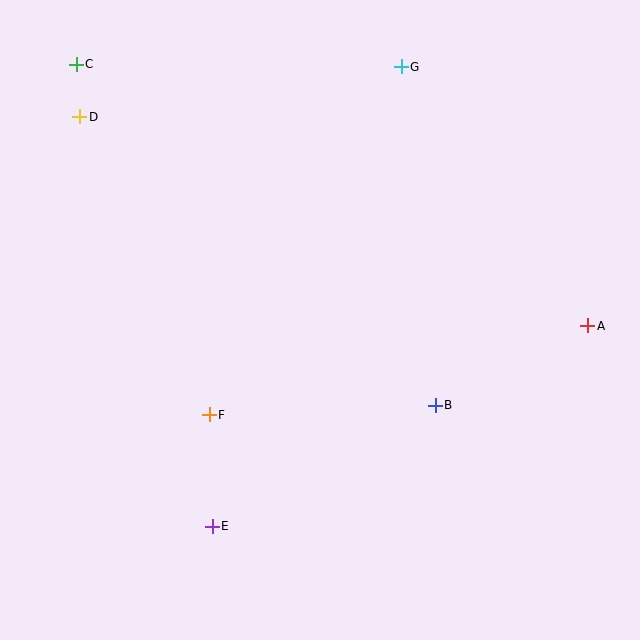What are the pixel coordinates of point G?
Point G is at (401, 67).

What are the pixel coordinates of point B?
Point B is at (435, 405).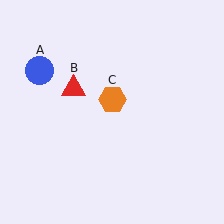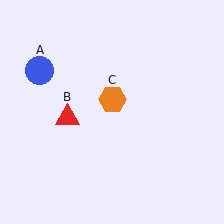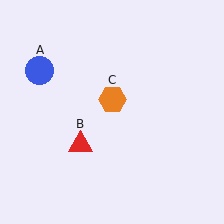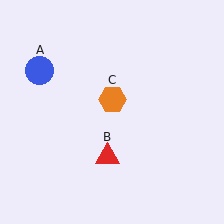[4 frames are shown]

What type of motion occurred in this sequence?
The red triangle (object B) rotated counterclockwise around the center of the scene.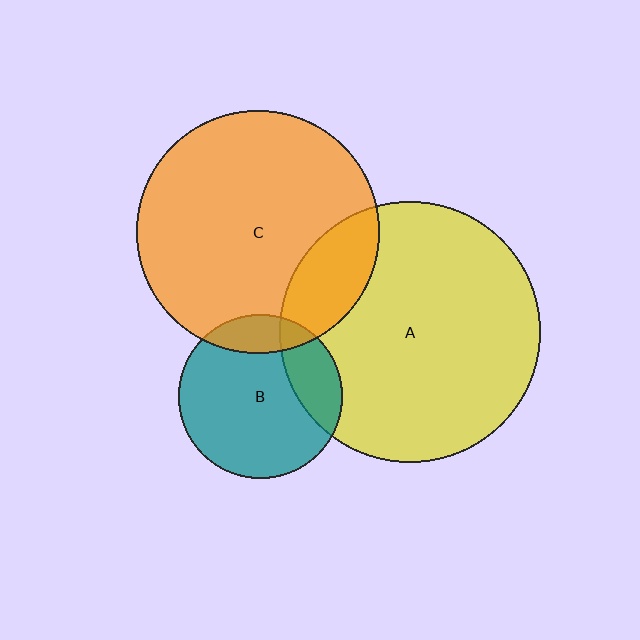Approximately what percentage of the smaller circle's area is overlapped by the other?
Approximately 15%.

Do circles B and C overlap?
Yes.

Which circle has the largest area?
Circle A (yellow).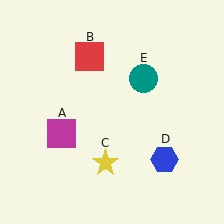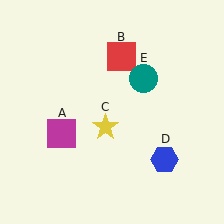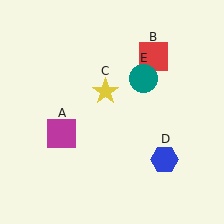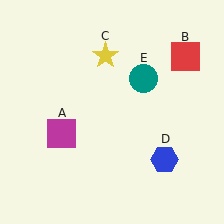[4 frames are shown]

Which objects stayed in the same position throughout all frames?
Magenta square (object A) and blue hexagon (object D) and teal circle (object E) remained stationary.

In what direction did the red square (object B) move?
The red square (object B) moved right.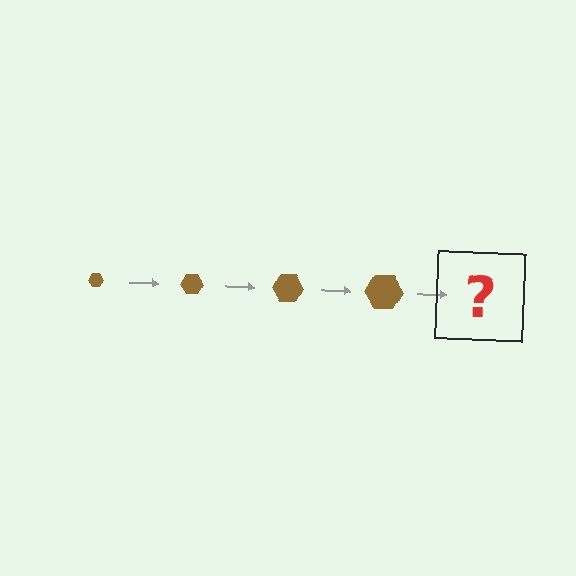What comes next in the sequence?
The next element should be a brown hexagon, larger than the previous one.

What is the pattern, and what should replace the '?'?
The pattern is that the hexagon gets progressively larger each step. The '?' should be a brown hexagon, larger than the previous one.